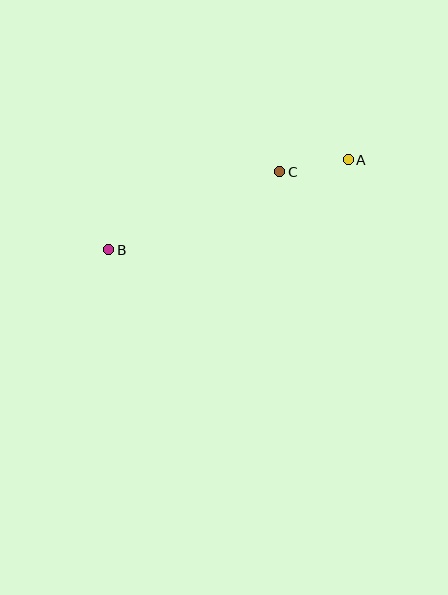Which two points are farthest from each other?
Points A and B are farthest from each other.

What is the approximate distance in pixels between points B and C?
The distance between B and C is approximately 188 pixels.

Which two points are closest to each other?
Points A and C are closest to each other.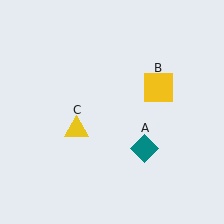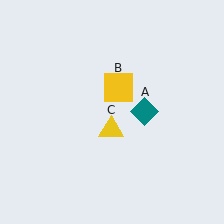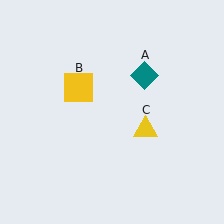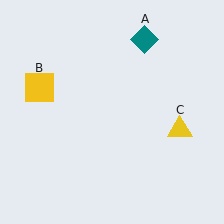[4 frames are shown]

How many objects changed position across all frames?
3 objects changed position: teal diamond (object A), yellow square (object B), yellow triangle (object C).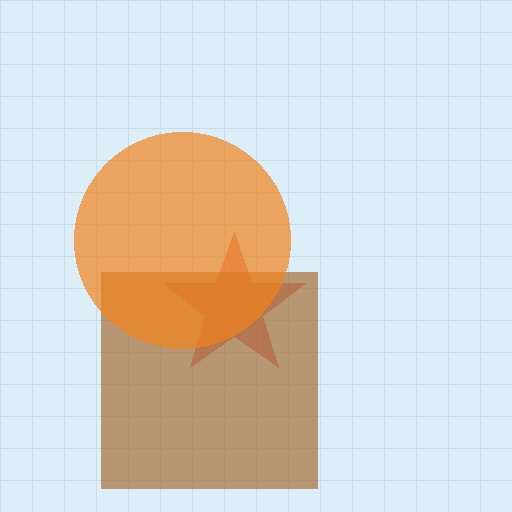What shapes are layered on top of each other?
The layered shapes are: a red star, a brown square, an orange circle.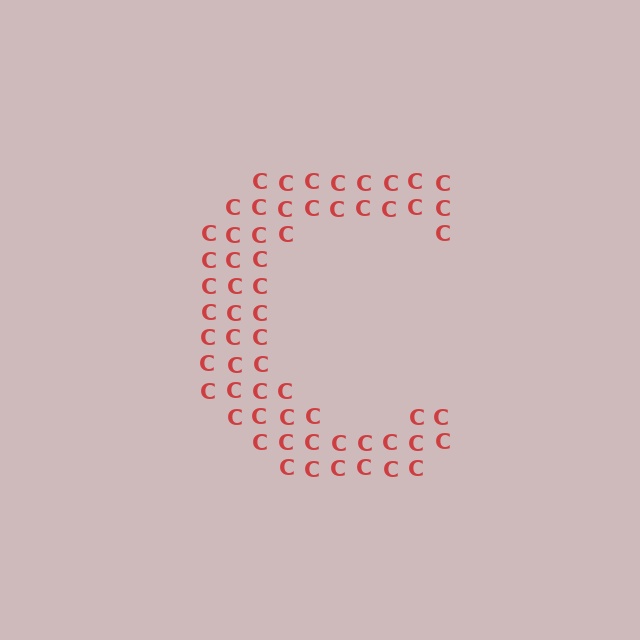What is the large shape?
The large shape is the letter C.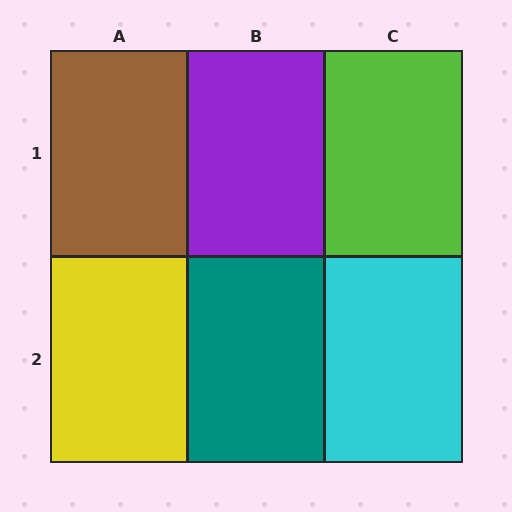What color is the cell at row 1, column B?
Purple.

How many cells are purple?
1 cell is purple.